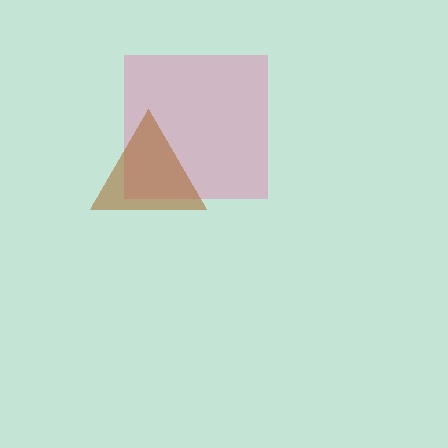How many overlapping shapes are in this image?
There are 2 overlapping shapes in the image.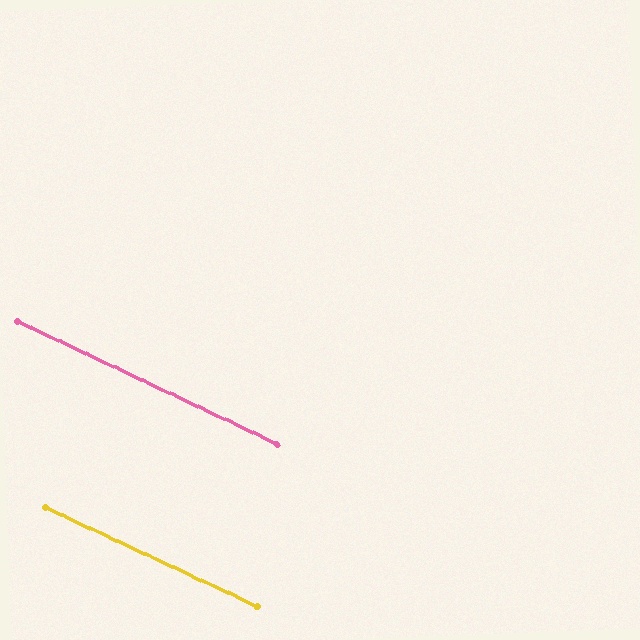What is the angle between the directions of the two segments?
Approximately 0 degrees.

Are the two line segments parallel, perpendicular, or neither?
Parallel — their directions differ by only 0.2°.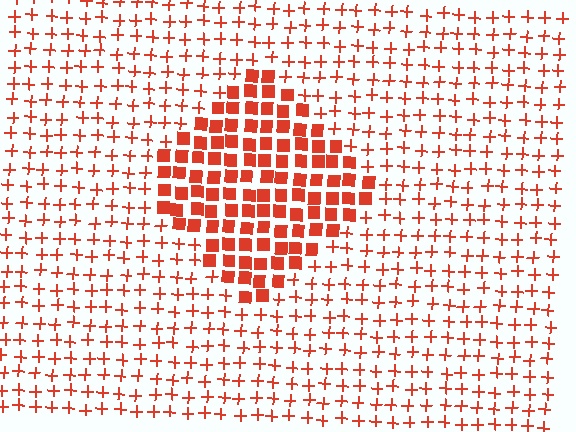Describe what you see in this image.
The image is filled with small red elements arranged in a uniform grid. A diamond-shaped region contains squares, while the surrounding area contains plus signs. The boundary is defined purely by the change in element shape.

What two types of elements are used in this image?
The image uses squares inside the diamond region and plus signs outside it.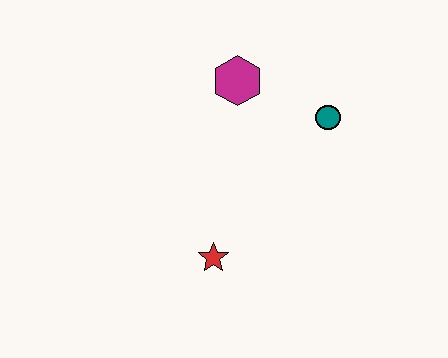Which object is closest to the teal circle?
The magenta hexagon is closest to the teal circle.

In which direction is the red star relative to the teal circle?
The red star is below the teal circle.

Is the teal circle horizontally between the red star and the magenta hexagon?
No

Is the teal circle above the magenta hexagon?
No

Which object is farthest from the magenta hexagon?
The red star is farthest from the magenta hexagon.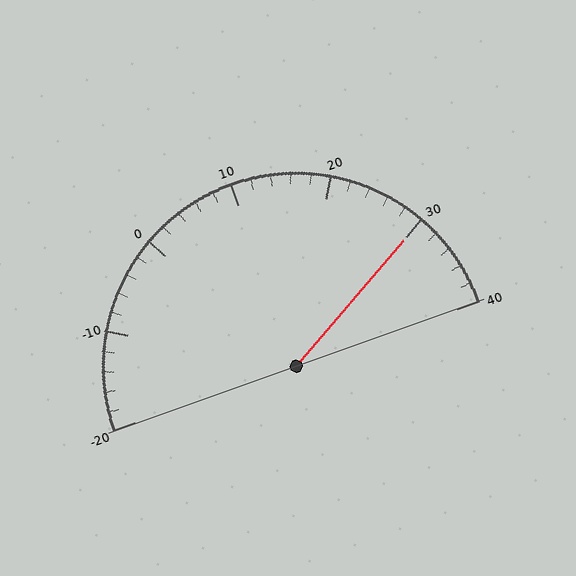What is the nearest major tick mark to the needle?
The nearest major tick mark is 30.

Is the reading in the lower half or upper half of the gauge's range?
The reading is in the upper half of the range (-20 to 40).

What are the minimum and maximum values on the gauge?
The gauge ranges from -20 to 40.